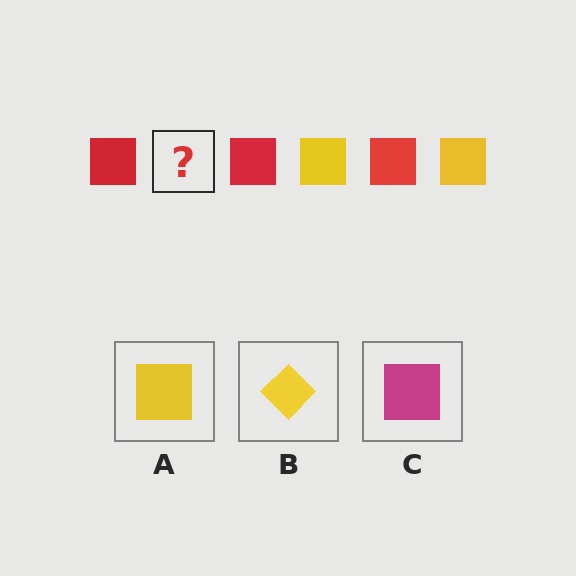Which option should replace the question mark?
Option A.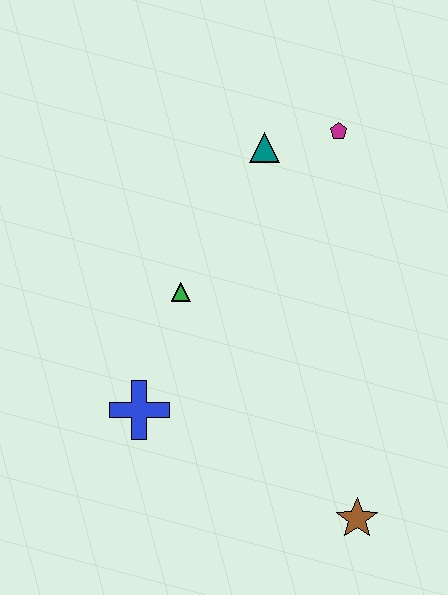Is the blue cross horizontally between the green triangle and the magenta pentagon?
No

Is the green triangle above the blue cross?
Yes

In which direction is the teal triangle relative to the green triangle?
The teal triangle is above the green triangle.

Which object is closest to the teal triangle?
The magenta pentagon is closest to the teal triangle.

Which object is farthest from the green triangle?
The brown star is farthest from the green triangle.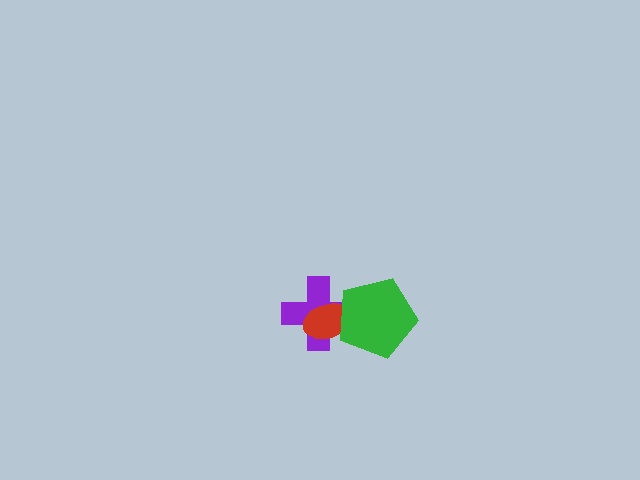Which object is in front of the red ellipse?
The green pentagon is in front of the red ellipse.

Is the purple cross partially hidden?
Yes, it is partially covered by another shape.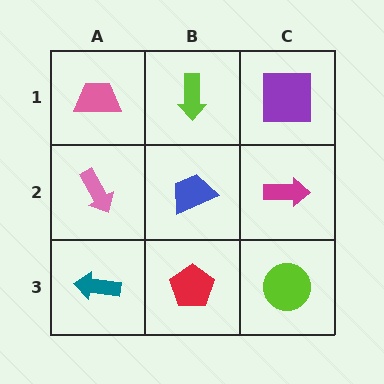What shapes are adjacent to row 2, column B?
A lime arrow (row 1, column B), a red pentagon (row 3, column B), a pink arrow (row 2, column A), a magenta arrow (row 2, column C).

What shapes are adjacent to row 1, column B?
A blue trapezoid (row 2, column B), a pink trapezoid (row 1, column A), a purple square (row 1, column C).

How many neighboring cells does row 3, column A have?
2.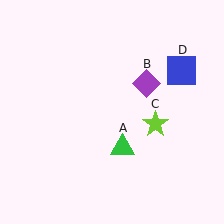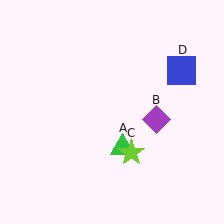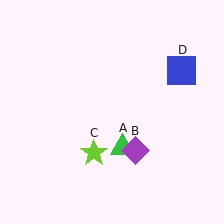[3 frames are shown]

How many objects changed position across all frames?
2 objects changed position: purple diamond (object B), lime star (object C).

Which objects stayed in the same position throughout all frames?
Green triangle (object A) and blue square (object D) remained stationary.